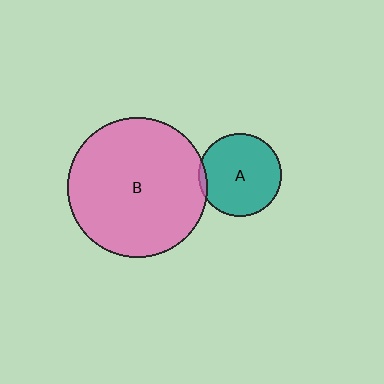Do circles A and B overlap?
Yes.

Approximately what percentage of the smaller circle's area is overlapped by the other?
Approximately 5%.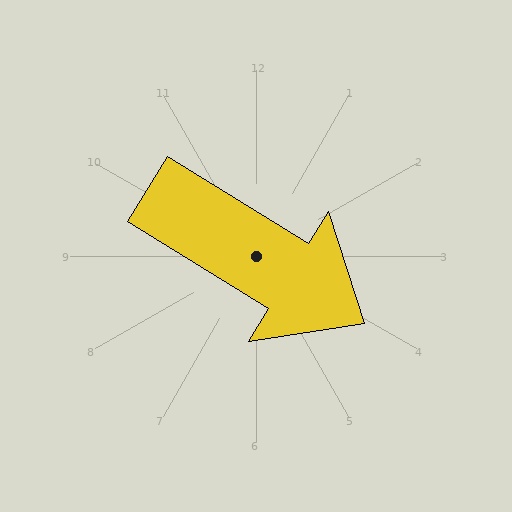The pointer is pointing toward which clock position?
Roughly 4 o'clock.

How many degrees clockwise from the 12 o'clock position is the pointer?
Approximately 122 degrees.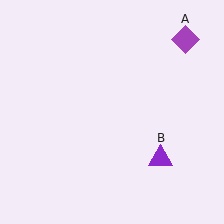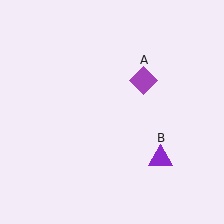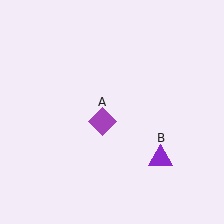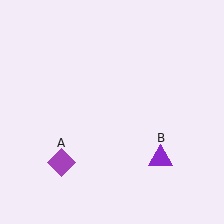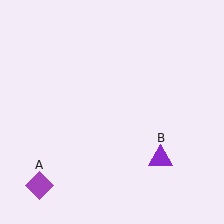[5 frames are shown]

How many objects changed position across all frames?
1 object changed position: purple diamond (object A).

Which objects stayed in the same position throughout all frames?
Purple triangle (object B) remained stationary.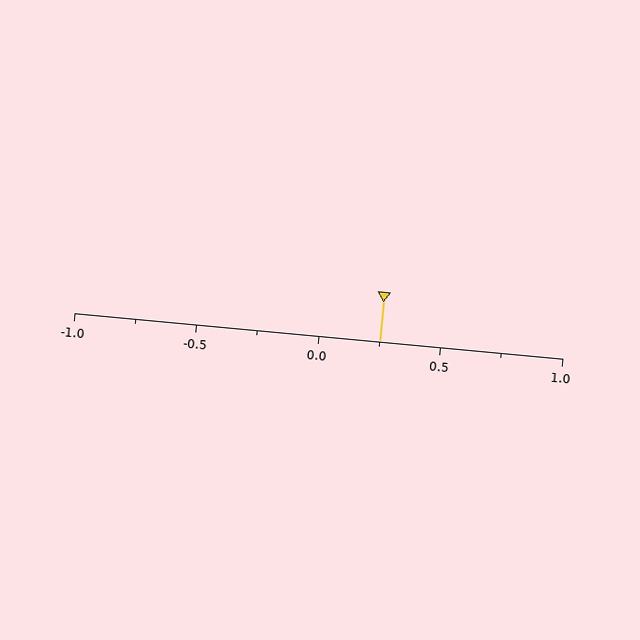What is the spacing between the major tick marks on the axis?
The major ticks are spaced 0.5 apart.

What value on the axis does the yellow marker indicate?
The marker indicates approximately 0.25.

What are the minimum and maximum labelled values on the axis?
The axis runs from -1.0 to 1.0.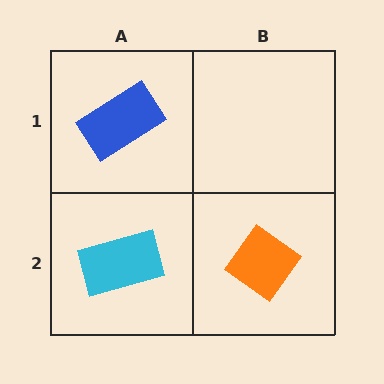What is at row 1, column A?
A blue rectangle.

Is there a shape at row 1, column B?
No, that cell is empty.